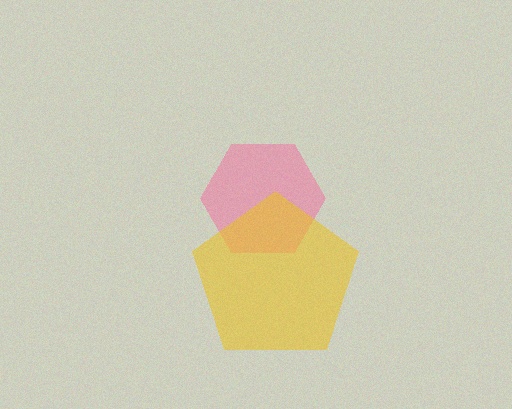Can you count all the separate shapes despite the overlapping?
Yes, there are 2 separate shapes.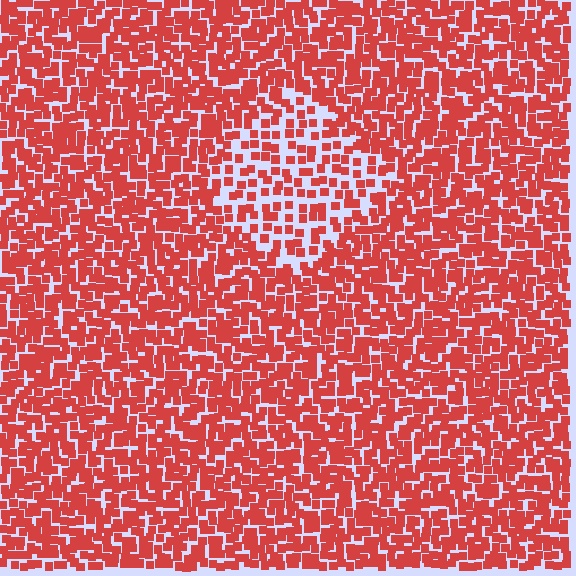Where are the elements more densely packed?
The elements are more densely packed outside the diamond boundary.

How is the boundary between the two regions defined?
The boundary is defined by a change in element density (approximately 1.9x ratio). All elements are the same color, size, and shape.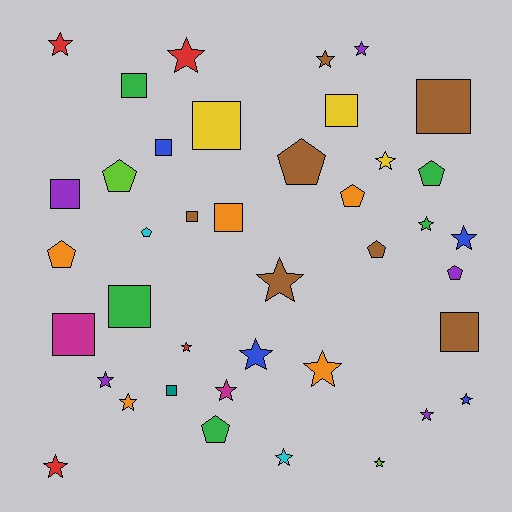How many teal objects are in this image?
There is 1 teal object.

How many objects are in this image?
There are 40 objects.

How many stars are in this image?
There are 19 stars.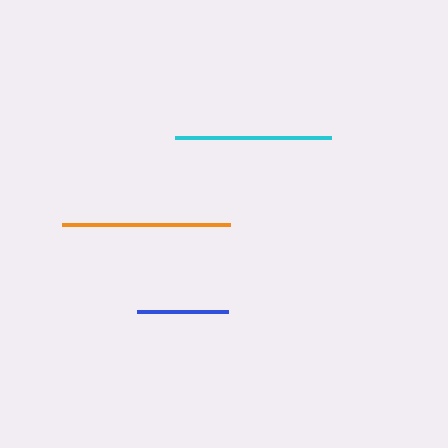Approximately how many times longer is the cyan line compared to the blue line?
The cyan line is approximately 1.7 times the length of the blue line.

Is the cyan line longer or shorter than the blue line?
The cyan line is longer than the blue line.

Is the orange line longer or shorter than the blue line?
The orange line is longer than the blue line.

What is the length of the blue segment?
The blue segment is approximately 91 pixels long.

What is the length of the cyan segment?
The cyan segment is approximately 156 pixels long.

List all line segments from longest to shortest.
From longest to shortest: orange, cyan, blue.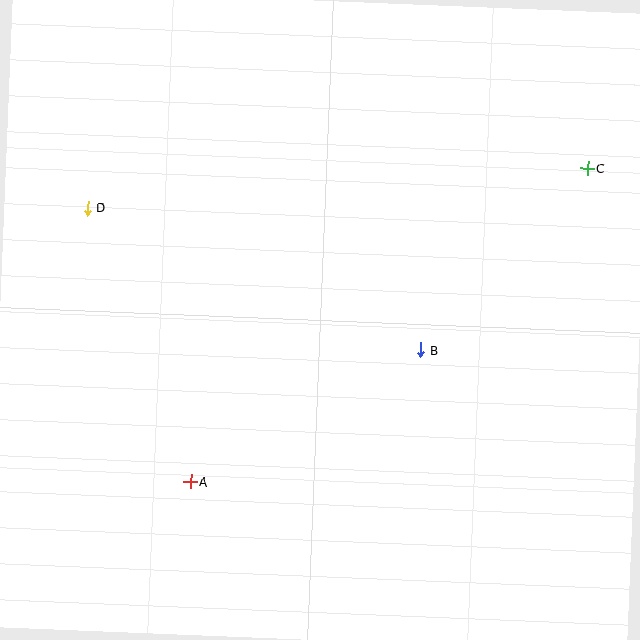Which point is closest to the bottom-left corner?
Point A is closest to the bottom-left corner.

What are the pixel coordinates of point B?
Point B is at (421, 350).